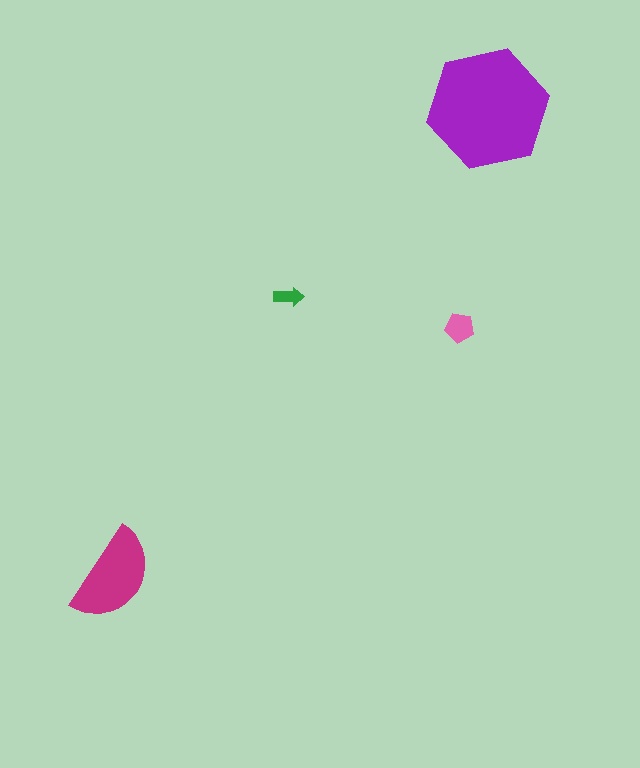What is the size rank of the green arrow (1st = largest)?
4th.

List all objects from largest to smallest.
The purple hexagon, the magenta semicircle, the pink pentagon, the green arrow.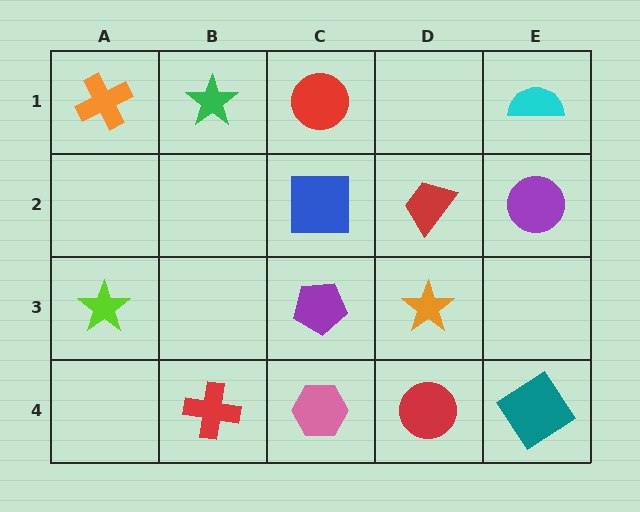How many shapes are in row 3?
3 shapes.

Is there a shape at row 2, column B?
No, that cell is empty.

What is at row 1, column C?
A red circle.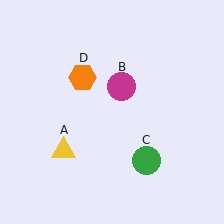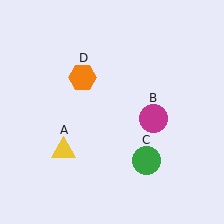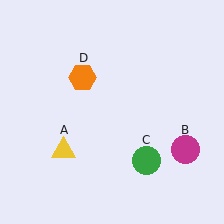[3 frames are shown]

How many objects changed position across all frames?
1 object changed position: magenta circle (object B).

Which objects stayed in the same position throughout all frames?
Yellow triangle (object A) and green circle (object C) and orange hexagon (object D) remained stationary.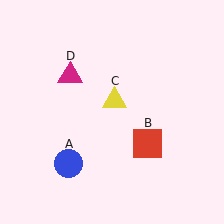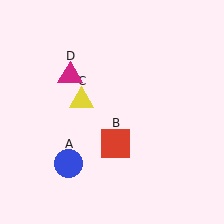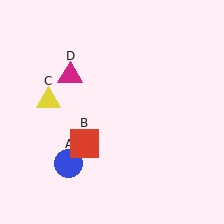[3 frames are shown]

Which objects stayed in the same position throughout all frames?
Blue circle (object A) and magenta triangle (object D) remained stationary.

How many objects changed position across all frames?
2 objects changed position: red square (object B), yellow triangle (object C).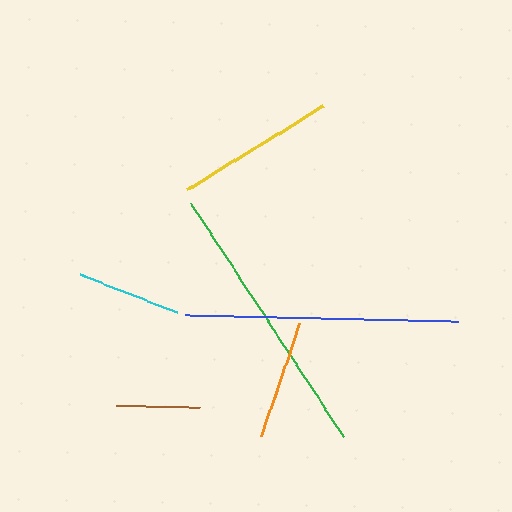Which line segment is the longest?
The green line is the longest at approximately 280 pixels.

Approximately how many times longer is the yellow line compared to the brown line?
The yellow line is approximately 1.9 times the length of the brown line.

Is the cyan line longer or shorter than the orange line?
The orange line is longer than the cyan line.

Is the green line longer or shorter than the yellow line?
The green line is longer than the yellow line.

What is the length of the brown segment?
The brown segment is approximately 84 pixels long.